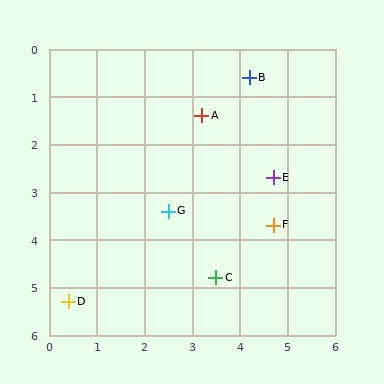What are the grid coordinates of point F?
Point F is at approximately (4.7, 3.7).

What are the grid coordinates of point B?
Point B is at approximately (4.2, 0.6).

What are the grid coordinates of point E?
Point E is at approximately (4.7, 2.7).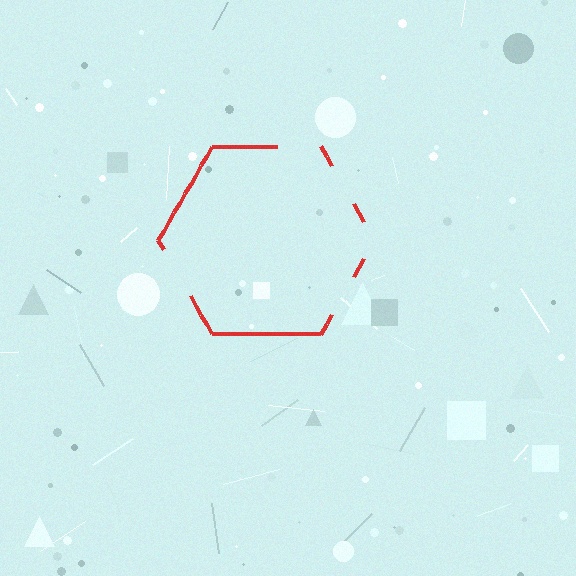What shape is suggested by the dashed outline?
The dashed outline suggests a hexagon.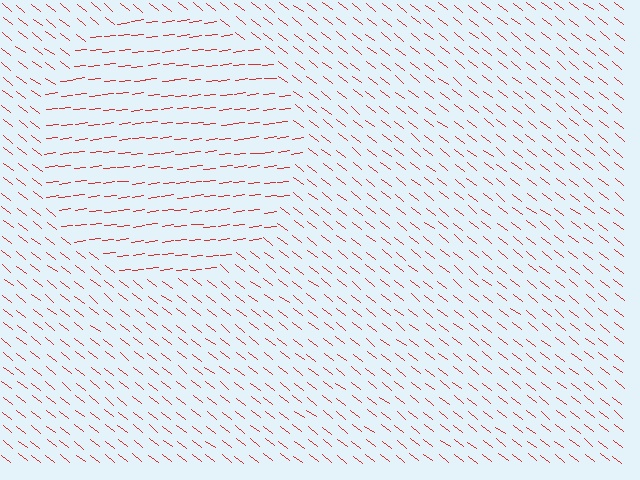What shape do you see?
I see a circle.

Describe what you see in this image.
The image is filled with small red line segments. A circle region in the image has lines oriented differently from the surrounding lines, creating a visible texture boundary.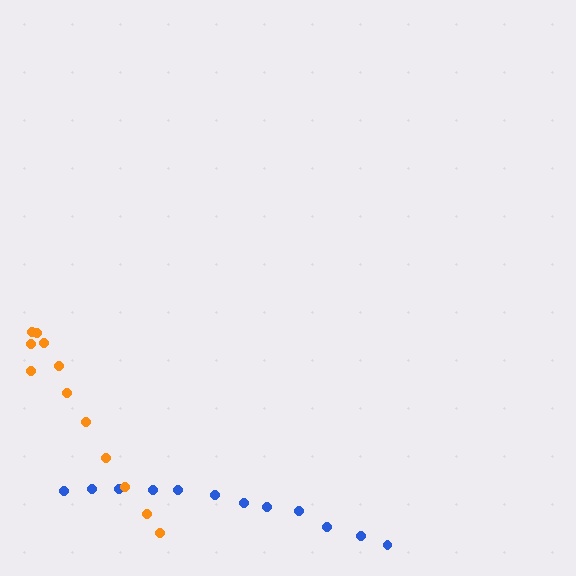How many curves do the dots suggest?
There are 2 distinct paths.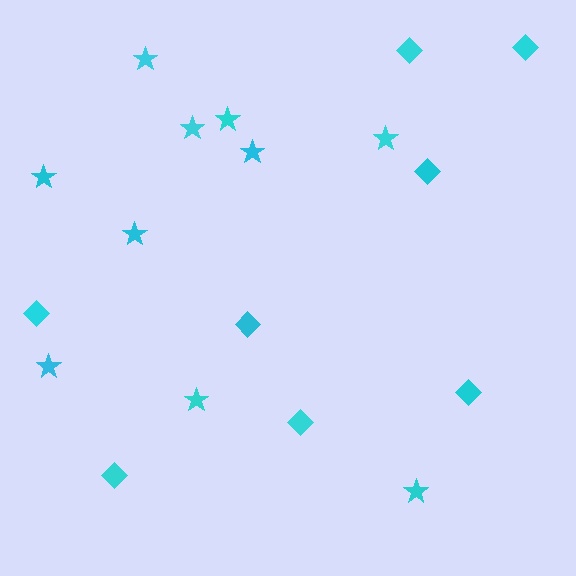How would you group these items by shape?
There are 2 groups: one group of stars (10) and one group of diamonds (8).